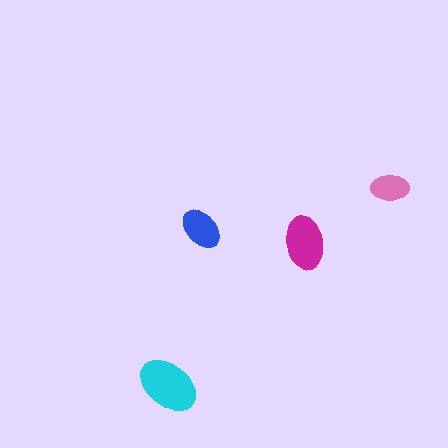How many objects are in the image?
There are 4 objects in the image.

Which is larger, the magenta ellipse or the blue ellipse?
The magenta one.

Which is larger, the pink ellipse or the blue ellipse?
The blue one.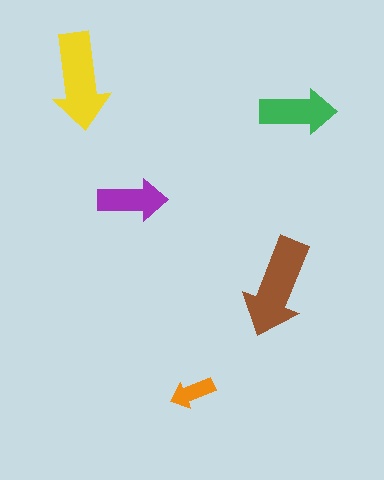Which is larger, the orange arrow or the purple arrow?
The purple one.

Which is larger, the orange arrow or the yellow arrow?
The yellow one.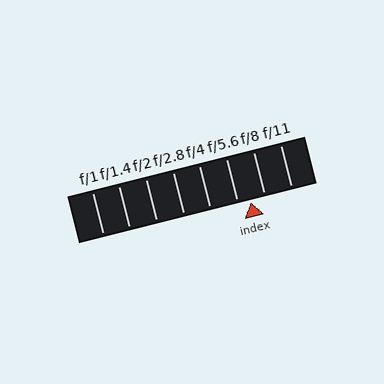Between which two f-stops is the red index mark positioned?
The index mark is between f/5.6 and f/8.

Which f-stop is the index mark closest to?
The index mark is closest to f/5.6.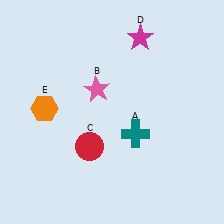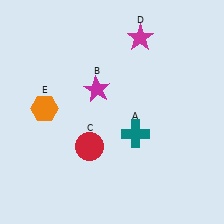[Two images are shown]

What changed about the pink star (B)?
In Image 1, B is pink. In Image 2, it changed to magenta.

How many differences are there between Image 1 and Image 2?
There is 1 difference between the two images.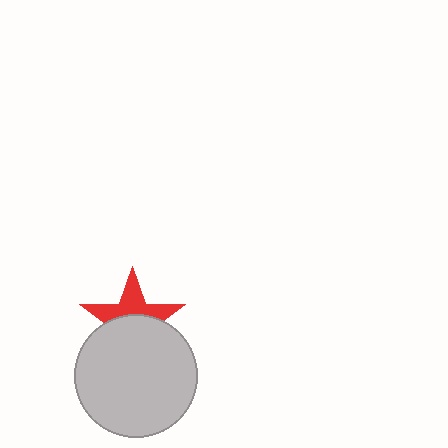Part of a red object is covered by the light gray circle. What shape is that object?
It is a star.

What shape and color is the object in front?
The object in front is a light gray circle.